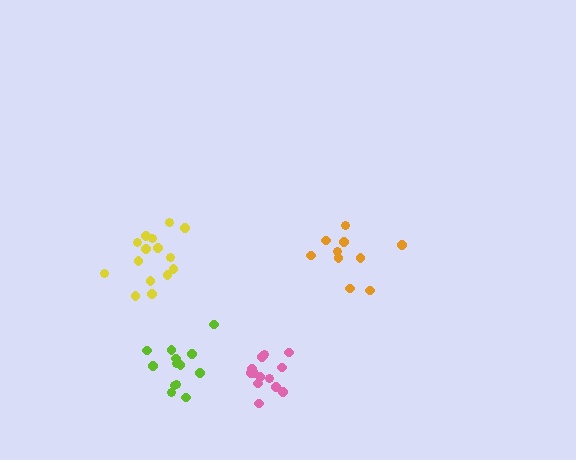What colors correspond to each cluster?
The clusters are colored: pink, yellow, orange, lime.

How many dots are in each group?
Group 1: 13 dots, Group 2: 15 dots, Group 3: 10 dots, Group 4: 13 dots (51 total).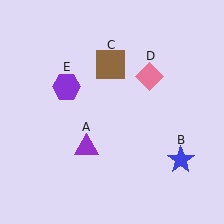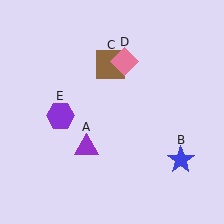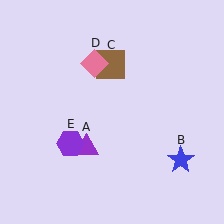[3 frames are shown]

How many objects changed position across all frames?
2 objects changed position: pink diamond (object D), purple hexagon (object E).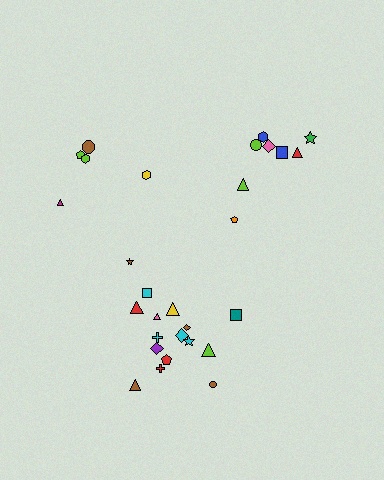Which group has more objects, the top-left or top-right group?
The top-right group.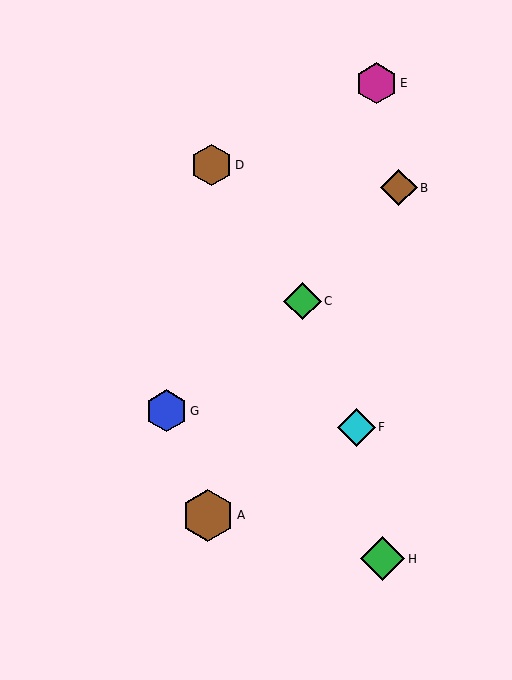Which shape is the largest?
The brown hexagon (labeled A) is the largest.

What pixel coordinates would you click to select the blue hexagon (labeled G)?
Click at (166, 411) to select the blue hexagon G.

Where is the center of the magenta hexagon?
The center of the magenta hexagon is at (376, 83).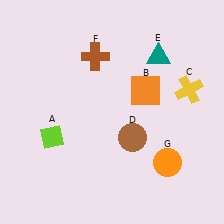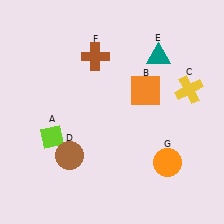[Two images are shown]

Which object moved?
The brown circle (D) moved left.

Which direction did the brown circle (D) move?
The brown circle (D) moved left.